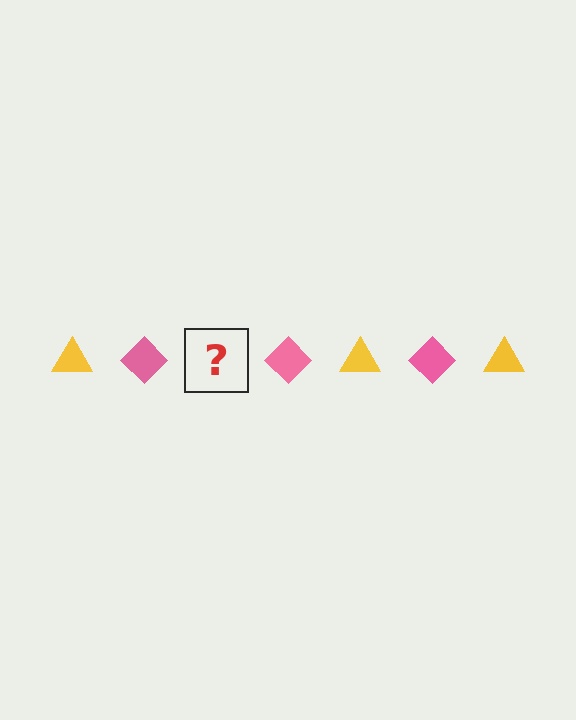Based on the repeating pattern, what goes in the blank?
The blank should be a yellow triangle.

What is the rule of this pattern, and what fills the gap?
The rule is that the pattern alternates between yellow triangle and pink diamond. The gap should be filled with a yellow triangle.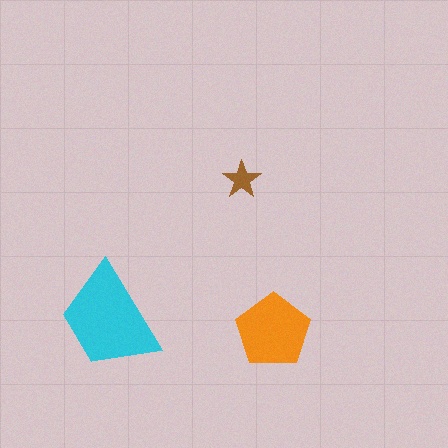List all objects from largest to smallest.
The cyan trapezoid, the orange pentagon, the brown star.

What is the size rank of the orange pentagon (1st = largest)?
2nd.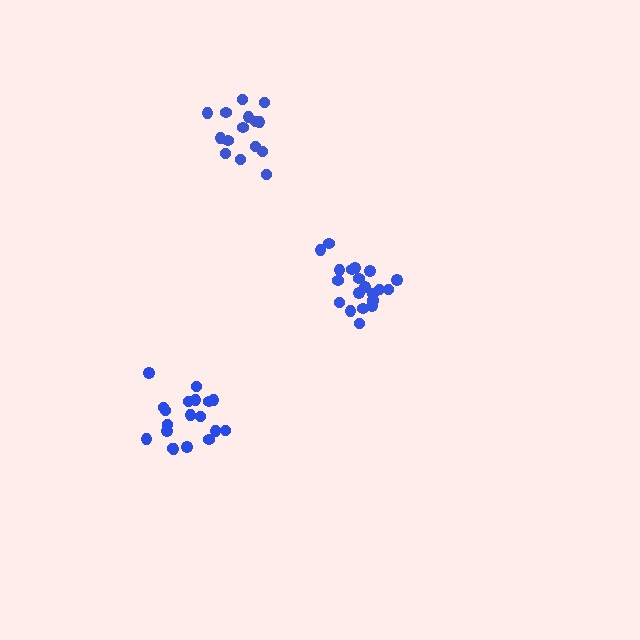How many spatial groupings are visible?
There are 3 spatial groupings.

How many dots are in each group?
Group 1: 20 dots, Group 2: 19 dots, Group 3: 15 dots (54 total).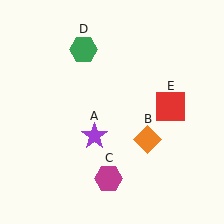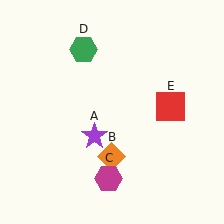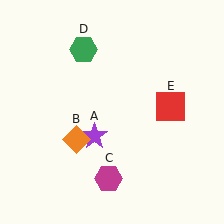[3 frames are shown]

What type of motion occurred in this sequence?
The orange diamond (object B) rotated clockwise around the center of the scene.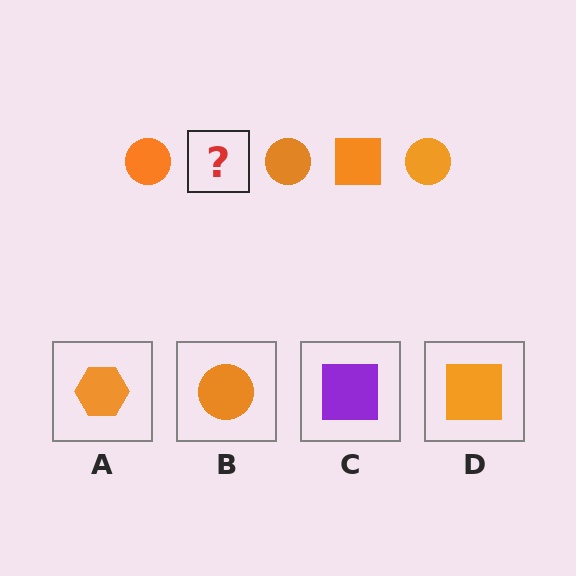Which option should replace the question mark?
Option D.